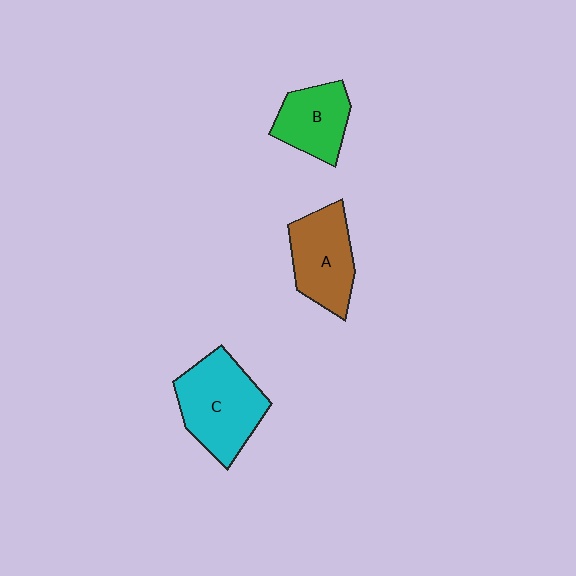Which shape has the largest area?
Shape C (cyan).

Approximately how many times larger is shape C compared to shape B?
Approximately 1.5 times.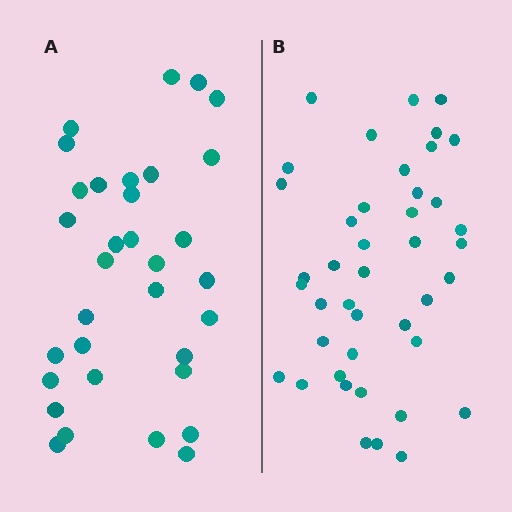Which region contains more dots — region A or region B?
Region B (the right region) has more dots.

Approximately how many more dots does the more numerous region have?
Region B has roughly 8 or so more dots than region A.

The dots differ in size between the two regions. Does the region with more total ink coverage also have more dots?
No. Region A has more total ink coverage because its dots are larger, but region B actually contains more individual dots. Total area can be misleading — the number of items is what matters here.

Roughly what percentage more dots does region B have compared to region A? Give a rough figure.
About 25% more.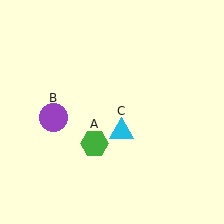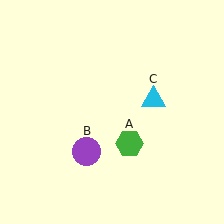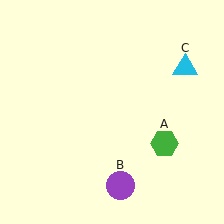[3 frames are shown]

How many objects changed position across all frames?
3 objects changed position: green hexagon (object A), purple circle (object B), cyan triangle (object C).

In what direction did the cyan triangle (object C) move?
The cyan triangle (object C) moved up and to the right.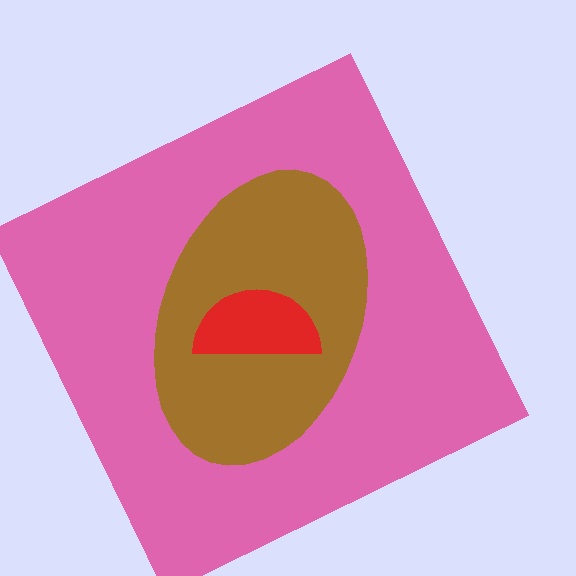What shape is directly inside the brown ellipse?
The red semicircle.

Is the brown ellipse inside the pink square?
Yes.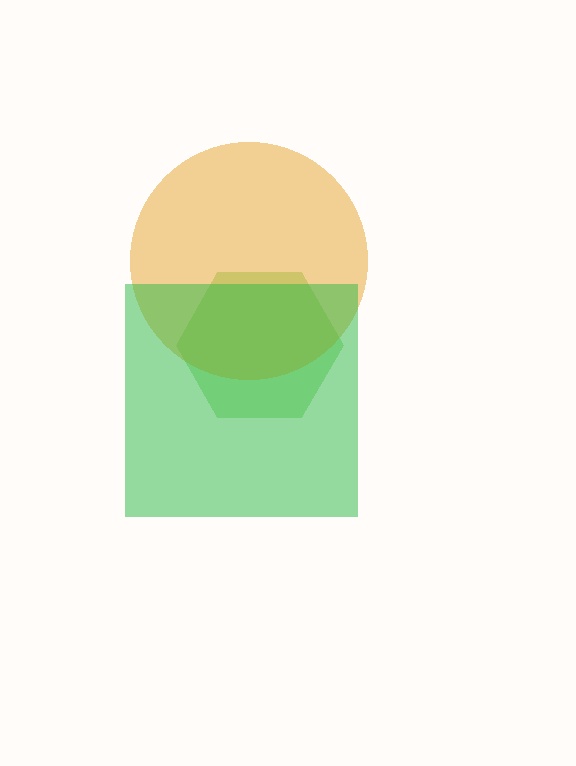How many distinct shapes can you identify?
There are 3 distinct shapes: a lime hexagon, an orange circle, a green square.